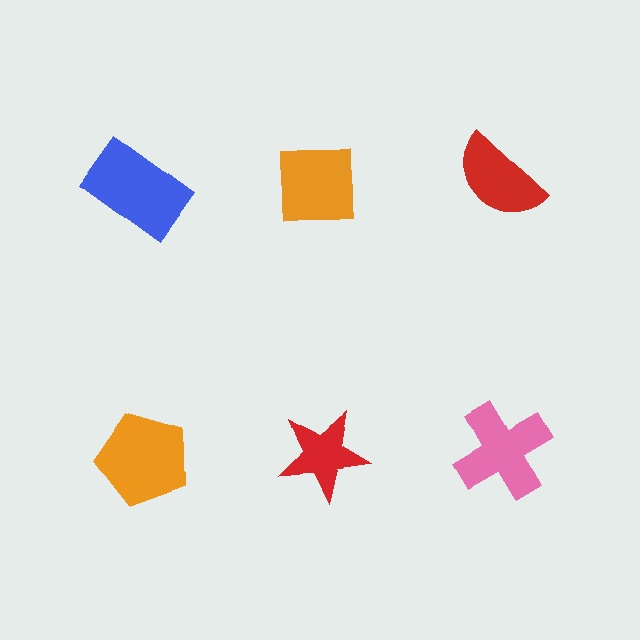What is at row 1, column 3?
A red semicircle.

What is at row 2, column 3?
A pink cross.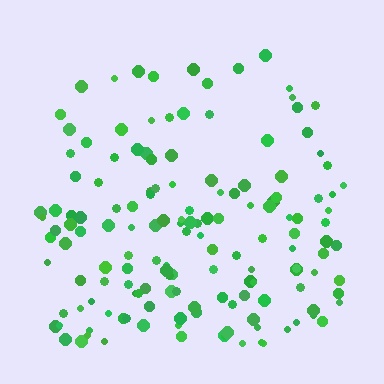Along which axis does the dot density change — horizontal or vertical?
Vertical.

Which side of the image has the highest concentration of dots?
The bottom.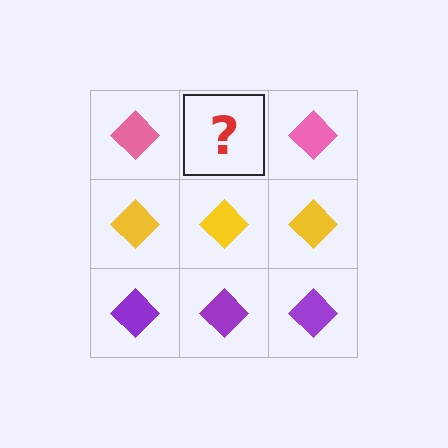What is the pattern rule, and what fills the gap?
The rule is that each row has a consistent color. The gap should be filled with a pink diamond.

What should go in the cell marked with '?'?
The missing cell should contain a pink diamond.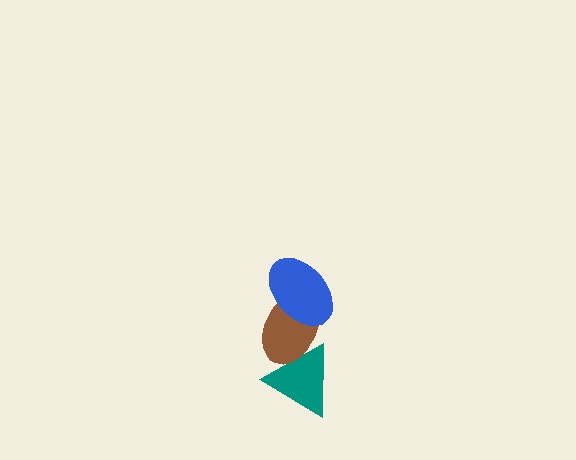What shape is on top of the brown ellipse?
The blue ellipse is on top of the brown ellipse.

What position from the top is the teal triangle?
The teal triangle is 3rd from the top.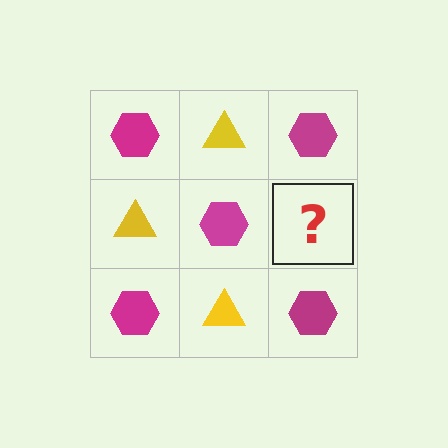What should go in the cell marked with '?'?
The missing cell should contain a yellow triangle.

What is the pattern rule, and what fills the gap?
The rule is that it alternates magenta hexagon and yellow triangle in a checkerboard pattern. The gap should be filled with a yellow triangle.